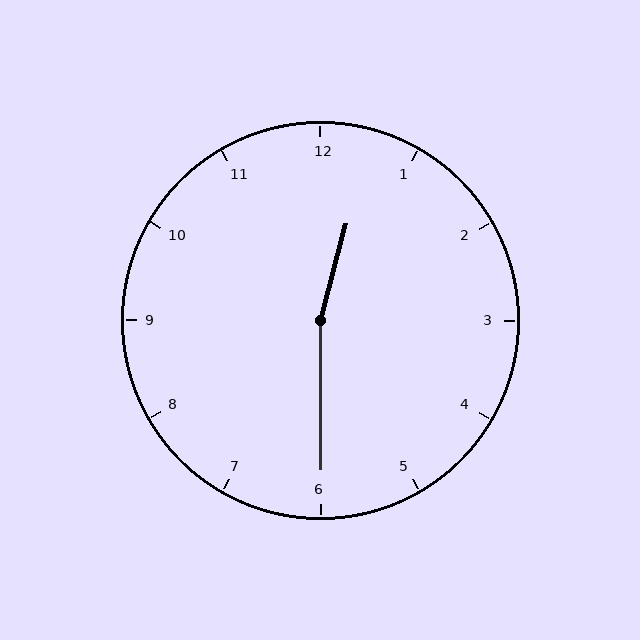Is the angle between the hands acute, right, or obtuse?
It is obtuse.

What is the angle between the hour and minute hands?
Approximately 165 degrees.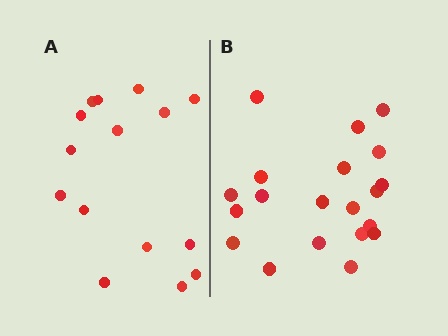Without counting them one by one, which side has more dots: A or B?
Region B (the right region) has more dots.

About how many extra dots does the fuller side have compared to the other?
Region B has about 5 more dots than region A.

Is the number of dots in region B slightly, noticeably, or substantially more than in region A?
Region B has noticeably more, but not dramatically so. The ratio is roughly 1.3 to 1.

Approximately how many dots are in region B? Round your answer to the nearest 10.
About 20 dots.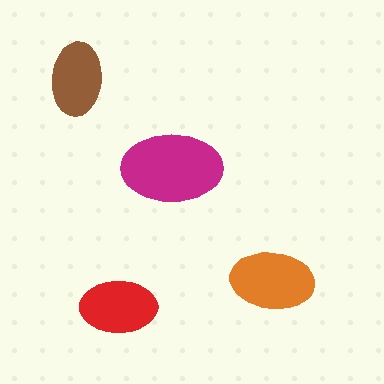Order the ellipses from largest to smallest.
the magenta one, the orange one, the red one, the brown one.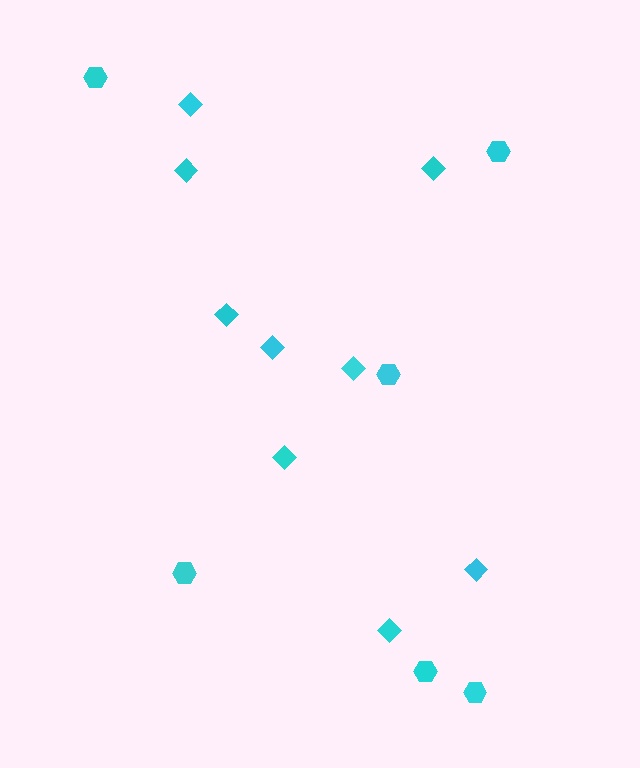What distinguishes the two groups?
There are 2 groups: one group of hexagons (6) and one group of diamonds (9).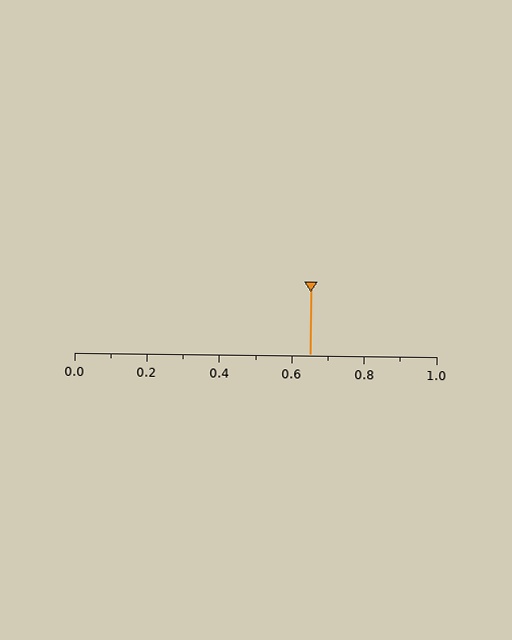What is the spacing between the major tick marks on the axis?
The major ticks are spaced 0.2 apart.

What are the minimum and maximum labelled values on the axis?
The axis runs from 0.0 to 1.0.